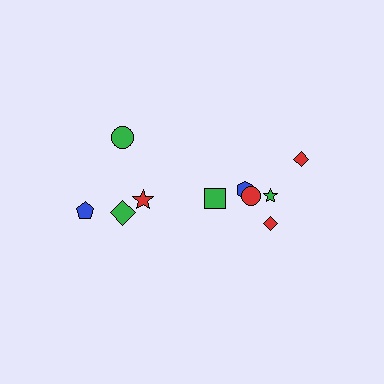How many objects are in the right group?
There are 6 objects.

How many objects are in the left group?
There are 4 objects.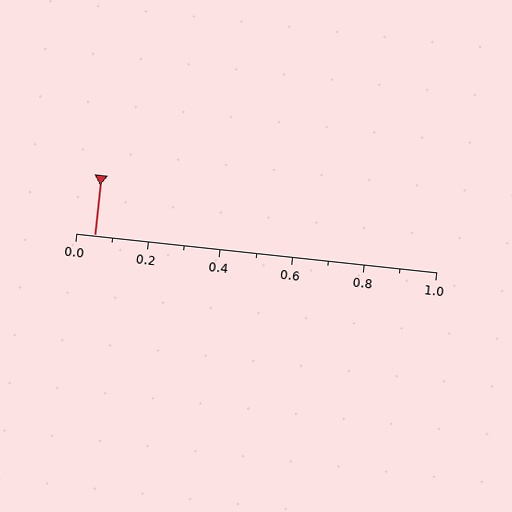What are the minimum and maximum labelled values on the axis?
The axis runs from 0.0 to 1.0.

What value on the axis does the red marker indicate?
The marker indicates approximately 0.05.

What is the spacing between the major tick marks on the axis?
The major ticks are spaced 0.2 apart.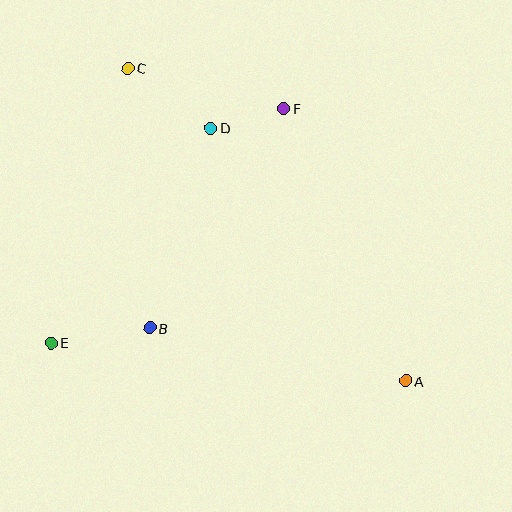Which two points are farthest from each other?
Points A and C are farthest from each other.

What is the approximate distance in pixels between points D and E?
The distance between D and E is approximately 268 pixels.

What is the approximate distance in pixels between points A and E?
The distance between A and E is approximately 357 pixels.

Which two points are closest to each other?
Points D and F are closest to each other.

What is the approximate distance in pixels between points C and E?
The distance between C and E is approximately 285 pixels.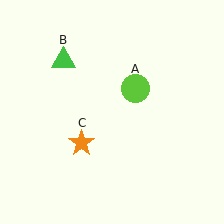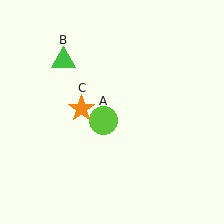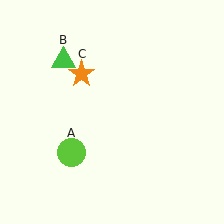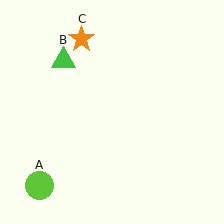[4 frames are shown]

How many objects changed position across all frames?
2 objects changed position: lime circle (object A), orange star (object C).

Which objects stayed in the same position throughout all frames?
Green triangle (object B) remained stationary.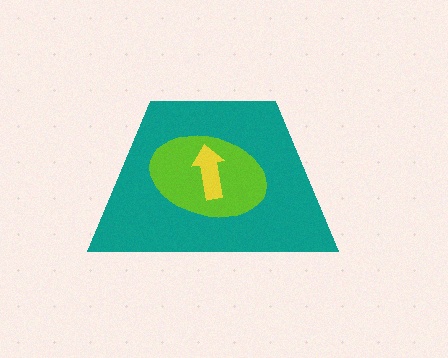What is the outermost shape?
The teal trapezoid.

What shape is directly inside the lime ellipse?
The yellow arrow.